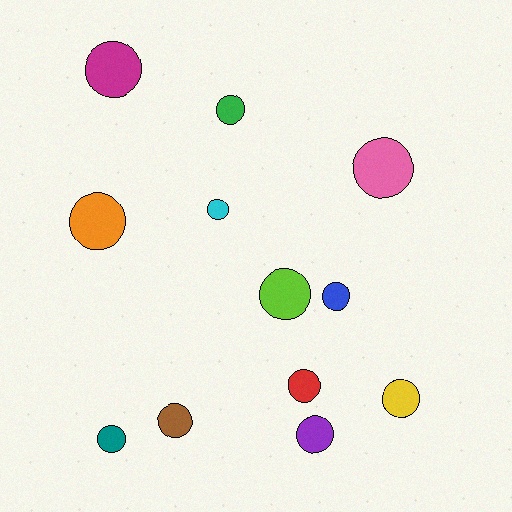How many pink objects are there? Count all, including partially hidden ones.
There is 1 pink object.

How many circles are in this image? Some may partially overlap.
There are 12 circles.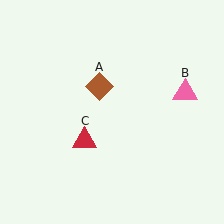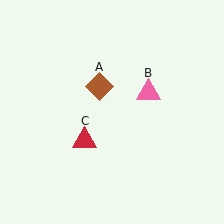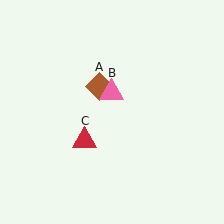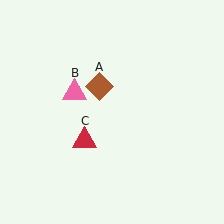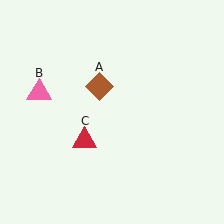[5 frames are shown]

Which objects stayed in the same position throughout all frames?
Brown diamond (object A) and red triangle (object C) remained stationary.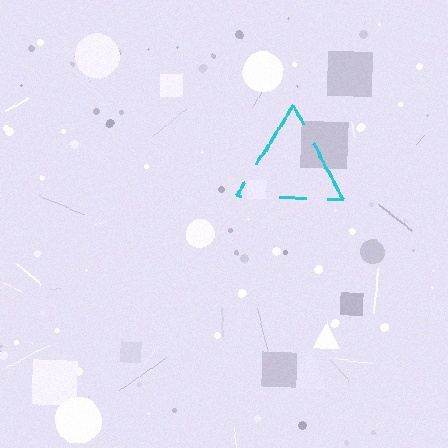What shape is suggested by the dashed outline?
The dashed outline suggests a triangle.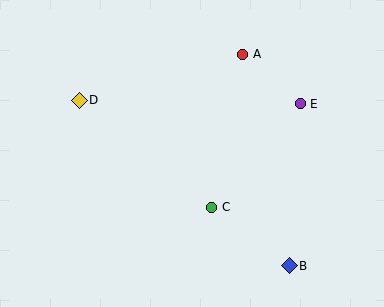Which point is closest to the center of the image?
Point C at (212, 207) is closest to the center.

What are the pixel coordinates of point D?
Point D is at (79, 100).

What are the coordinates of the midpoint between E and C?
The midpoint between E and C is at (256, 156).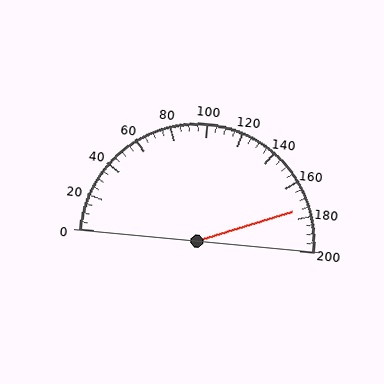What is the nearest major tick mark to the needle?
The nearest major tick mark is 180.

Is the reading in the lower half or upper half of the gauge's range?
The reading is in the upper half of the range (0 to 200).